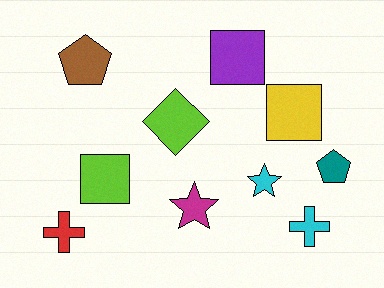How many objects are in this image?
There are 10 objects.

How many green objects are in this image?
There are no green objects.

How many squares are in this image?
There are 3 squares.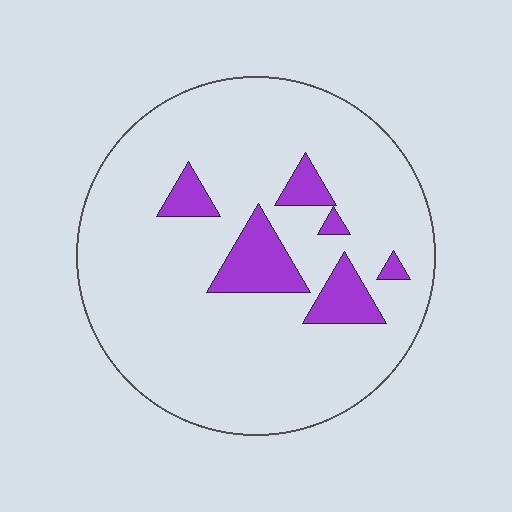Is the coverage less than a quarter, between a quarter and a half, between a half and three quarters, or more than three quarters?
Less than a quarter.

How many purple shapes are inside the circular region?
6.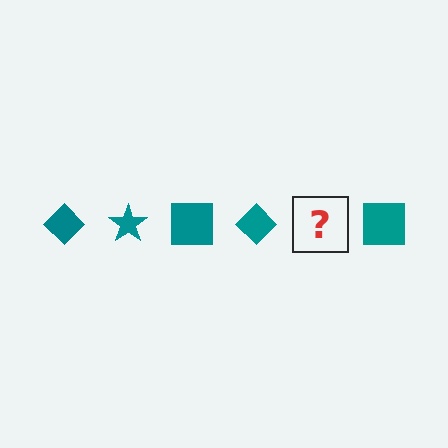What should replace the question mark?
The question mark should be replaced with a teal star.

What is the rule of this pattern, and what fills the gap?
The rule is that the pattern cycles through diamond, star, square shapes in teal. The gap should be filled with a teal star.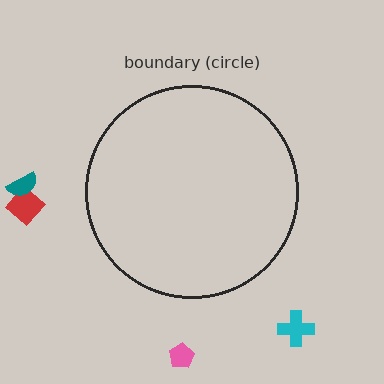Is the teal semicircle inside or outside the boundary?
Outside.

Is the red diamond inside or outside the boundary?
Outside.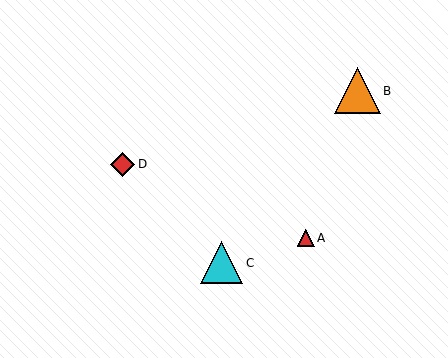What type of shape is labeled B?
Shape B is an orange triangle.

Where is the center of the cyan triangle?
The center of the cyan triangle is at (222, 263).